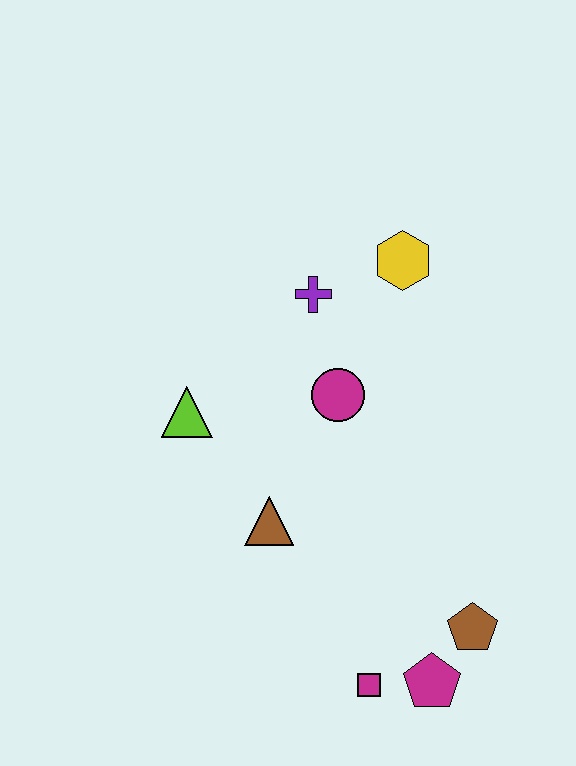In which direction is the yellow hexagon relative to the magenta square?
The yellow hexagon is above the magenta square.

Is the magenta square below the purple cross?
Yes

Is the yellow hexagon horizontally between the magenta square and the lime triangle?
No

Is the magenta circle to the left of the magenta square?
Yes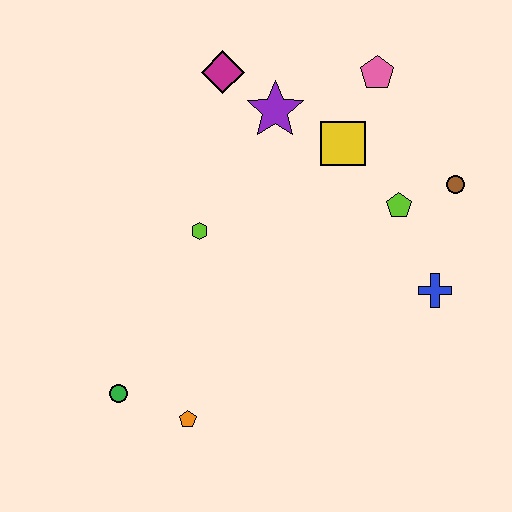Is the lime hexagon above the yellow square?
No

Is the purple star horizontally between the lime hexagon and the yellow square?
Yes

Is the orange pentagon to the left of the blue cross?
Yes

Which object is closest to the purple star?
The magenta diamond is closest to the purple star.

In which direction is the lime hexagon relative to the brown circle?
The lime hexagon is to the left of the brown circle.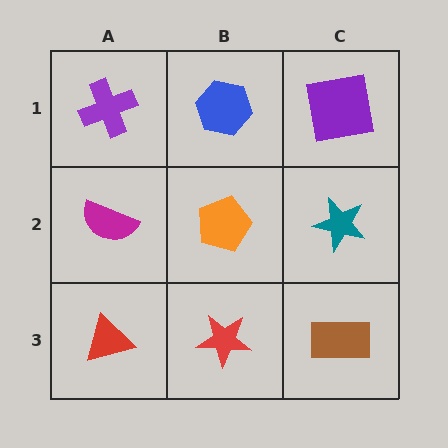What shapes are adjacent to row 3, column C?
A teal star (row 2, column C), a red star (row 3, column B).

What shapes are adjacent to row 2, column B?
A blue hexagon (row 1, column B), a red star (row 3, column B), a magenta semicircle (row 2, column A), a teal star (row 2, column C).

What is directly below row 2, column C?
A brown rectangle.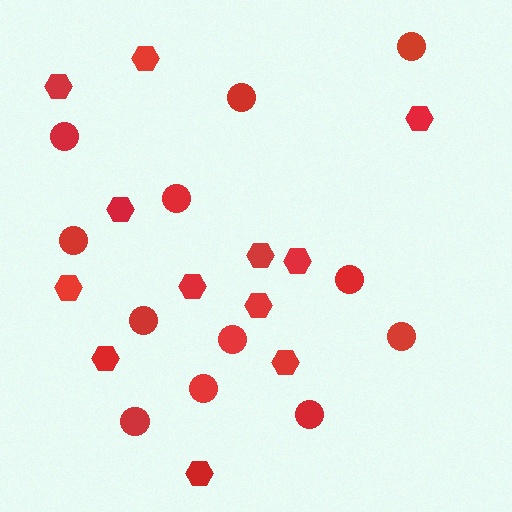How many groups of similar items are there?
There are 2 groups: one group of hexagons (12) and one group of circles (12).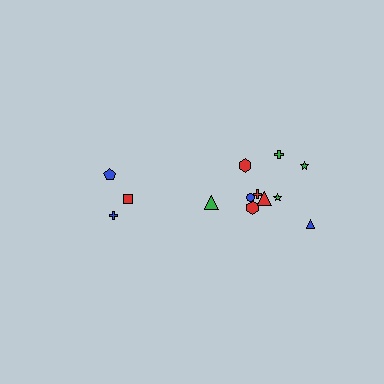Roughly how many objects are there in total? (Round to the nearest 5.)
Roughly 15 objects in total.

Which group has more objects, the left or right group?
The right group.